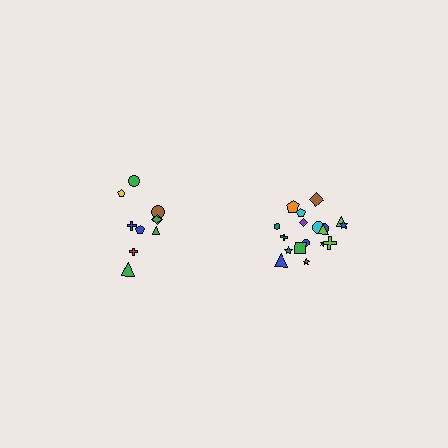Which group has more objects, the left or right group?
The right group.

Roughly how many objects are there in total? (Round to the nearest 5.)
Roughly 30 objects in total.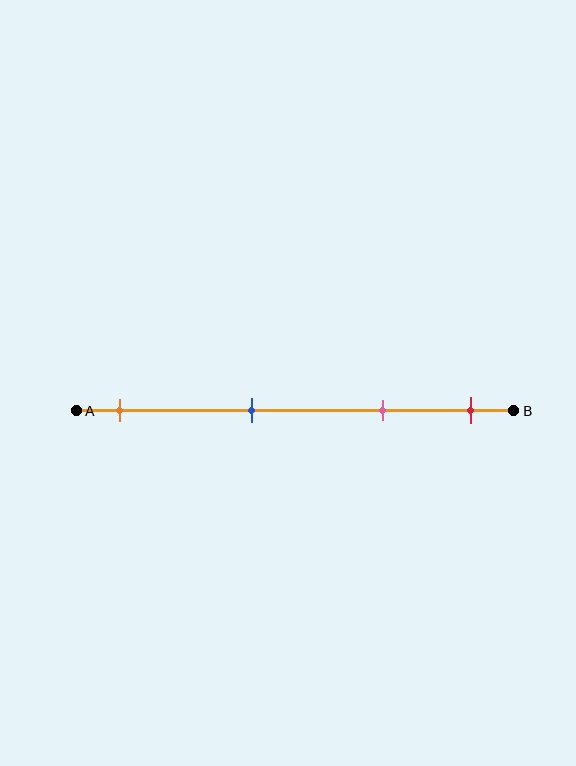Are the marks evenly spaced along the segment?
No, the marks are not evenly spaced.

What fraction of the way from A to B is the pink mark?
The pink mark is approximately 70% (0.7) of the way from A to B.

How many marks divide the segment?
There are 4 marks dividing the segment.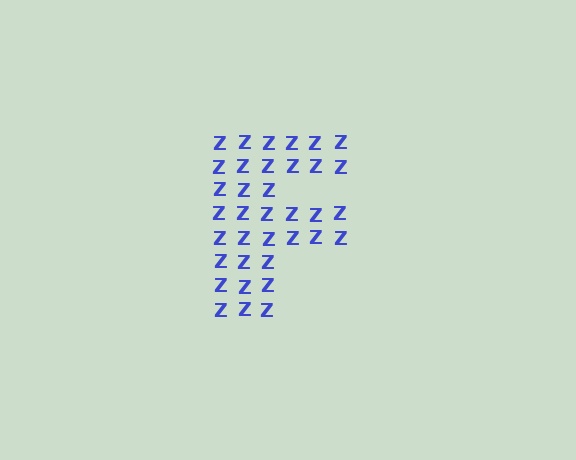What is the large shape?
The large shape is the letter F.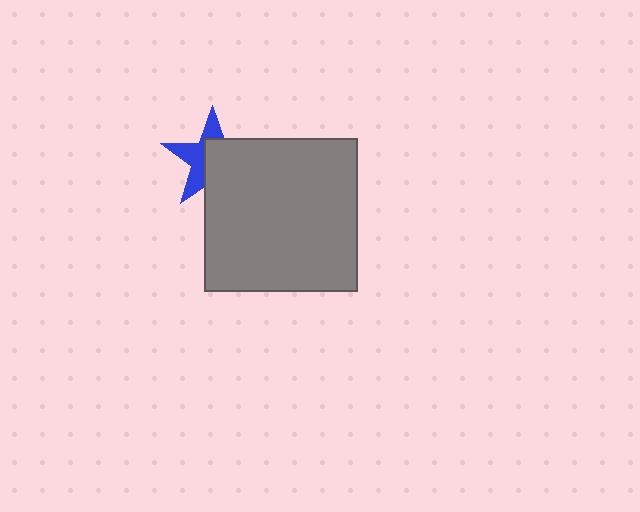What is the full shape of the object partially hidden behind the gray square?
The partially hidden object is a blue star.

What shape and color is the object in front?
The object in front is a gray square.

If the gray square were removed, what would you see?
You would see the complete blue star.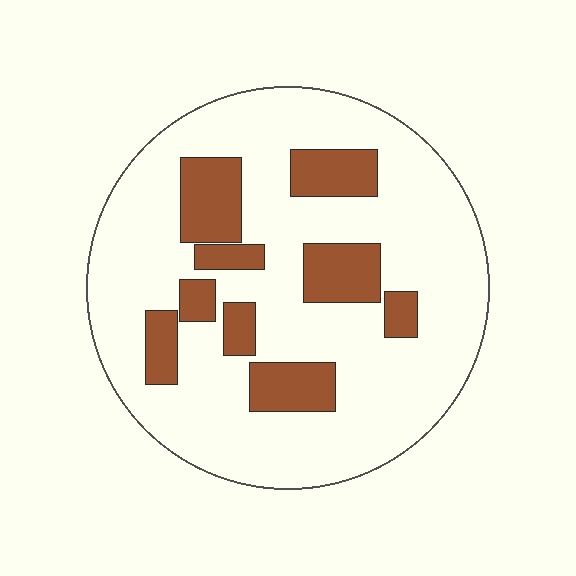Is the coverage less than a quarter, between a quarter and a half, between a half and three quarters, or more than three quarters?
Less than a quarter.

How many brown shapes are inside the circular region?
9.